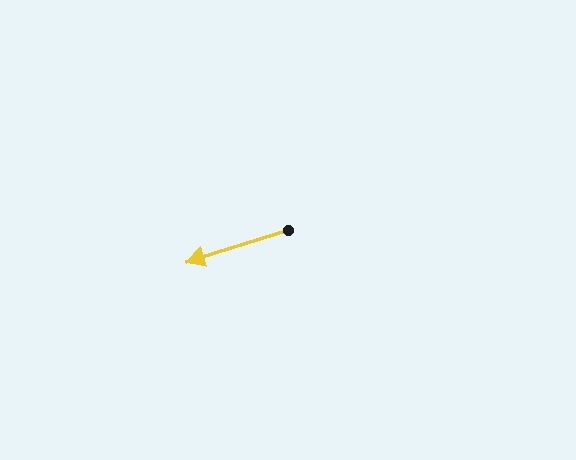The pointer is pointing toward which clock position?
Roughly 8 o'clock.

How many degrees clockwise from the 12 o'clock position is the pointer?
Approximately 253 degrees.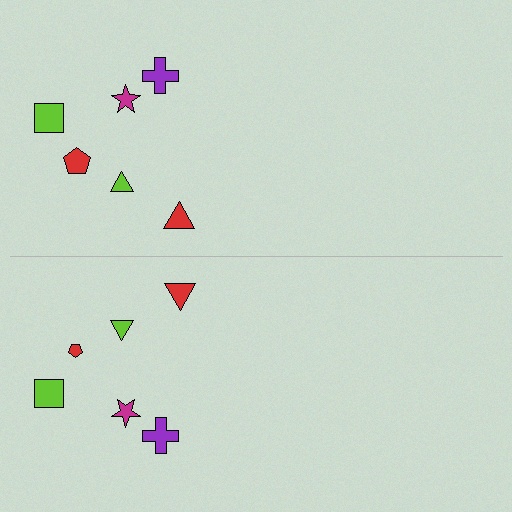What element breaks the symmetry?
The red pentagon on the bottom side has a different size than its mirror counterpart.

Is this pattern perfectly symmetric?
No, the pattern is not perfectly symmetric. The red pentagon on the bottom side has a different size than its mirror counterpart.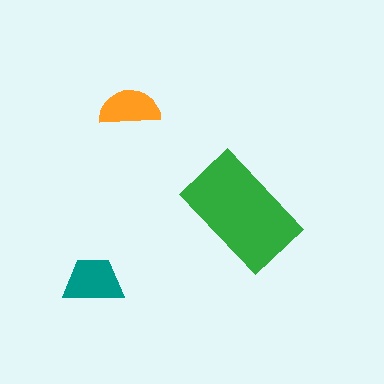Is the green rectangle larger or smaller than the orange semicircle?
Larger.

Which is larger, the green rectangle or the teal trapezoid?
The green rectangle.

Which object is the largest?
The green rectangle.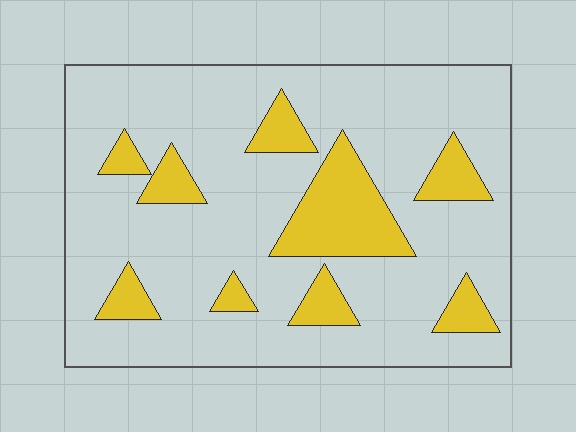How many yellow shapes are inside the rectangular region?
9.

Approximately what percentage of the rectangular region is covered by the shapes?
Approximately 20%.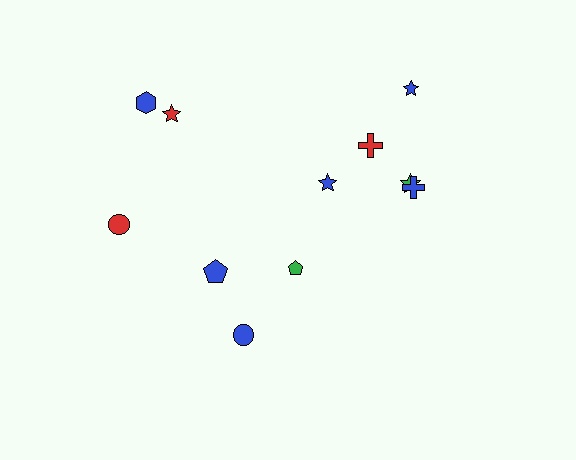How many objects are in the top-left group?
There are 3 objects.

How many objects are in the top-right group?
There are 5 objects.